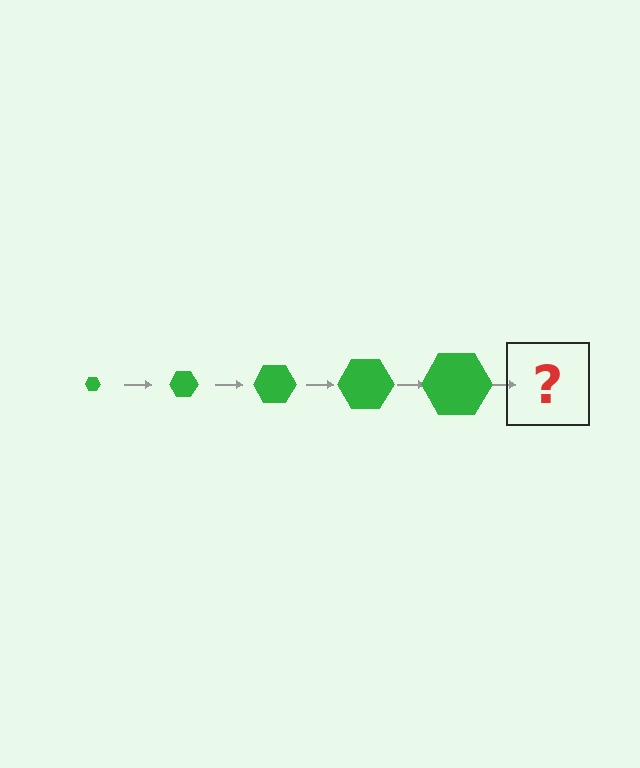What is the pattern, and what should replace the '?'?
The pattern is that the hexagon gets progressively larger each step. The '?' should be a green hexagon, larger than the previous one.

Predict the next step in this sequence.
The next step is a green hexagon, larger than the previous one.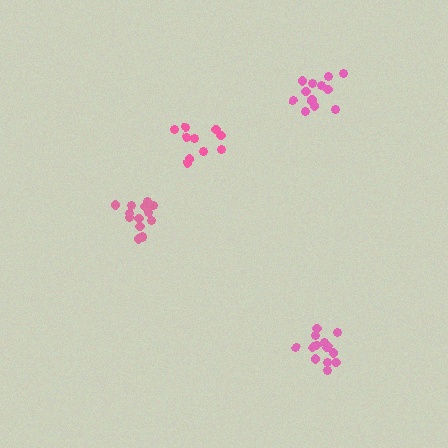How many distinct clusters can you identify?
There are 4 distinct clusters.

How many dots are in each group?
Group 1: 10 dots, Group 2: 14 dots, Group 3: 12 dots, Group 4: 14 dots (50 total).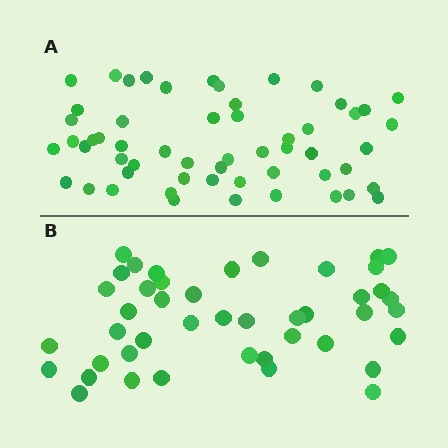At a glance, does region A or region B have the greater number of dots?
Region A (the top region) has more dots.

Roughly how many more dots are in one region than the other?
Region A has roughly 12 or so more dots than region B.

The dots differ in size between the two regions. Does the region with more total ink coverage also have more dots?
No. Region B has more total ink coverage because its dots are larger, but region A actually contains more individual dots. Total area can be misleading — the number of items is what matters here.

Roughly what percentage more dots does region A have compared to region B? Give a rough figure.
About 25% more.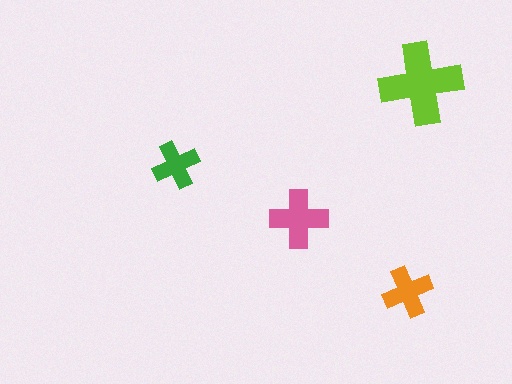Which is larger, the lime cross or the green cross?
The lime one.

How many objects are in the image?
There are 4 objects in the image.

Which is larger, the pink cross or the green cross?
The pink one.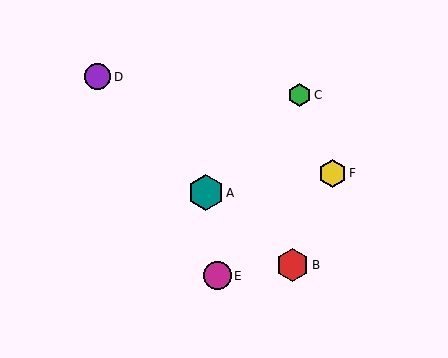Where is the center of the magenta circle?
The center of the magenta circle is at (217, 276).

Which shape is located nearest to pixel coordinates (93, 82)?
The purple circle (labeled D) at (98, 77) is nearest to that location.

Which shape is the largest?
The teal hexagon (labeled A) is the largest.